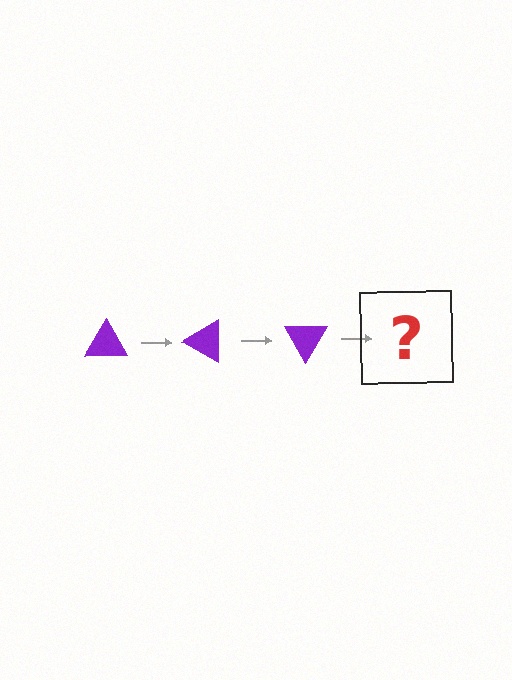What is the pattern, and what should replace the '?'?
The pattern is that the triangle rotates 30 degrees each step. The '?' should be a purple triangle rotated 90 degrees.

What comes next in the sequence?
The next element should be a purple triangle rotated 90 degrees.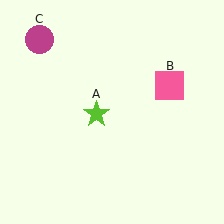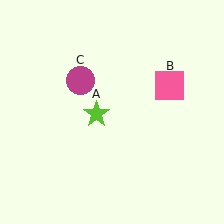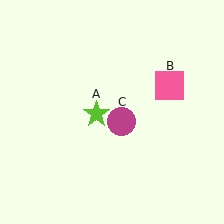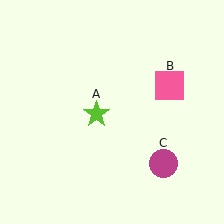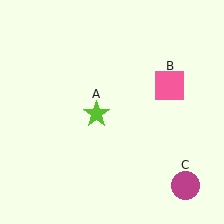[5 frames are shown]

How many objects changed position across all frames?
1 object changed position: magenta circle (object C).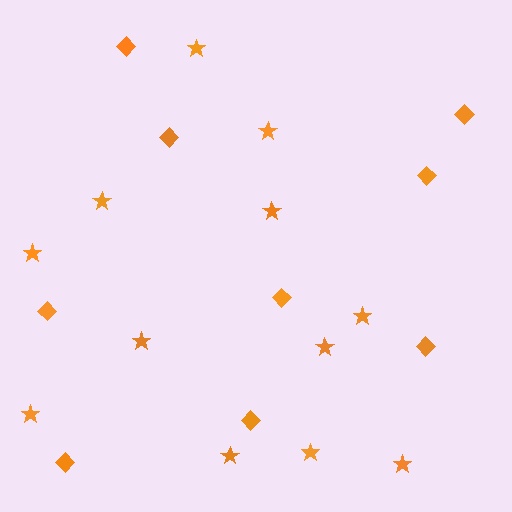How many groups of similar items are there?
There are 2 groups: one group of diamonds (9) and one group of stars (12).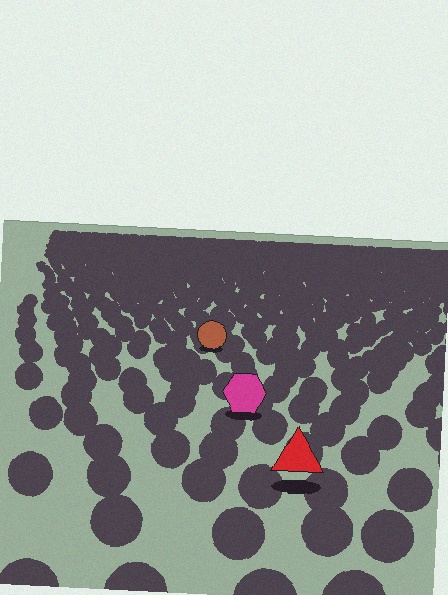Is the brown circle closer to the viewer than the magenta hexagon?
No. The magenta hexagon is closer — you can tell from the texture gradient: the ground texture is coarser near it.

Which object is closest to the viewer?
The red triangle is closest. The texture marks near it are larger and more spread out.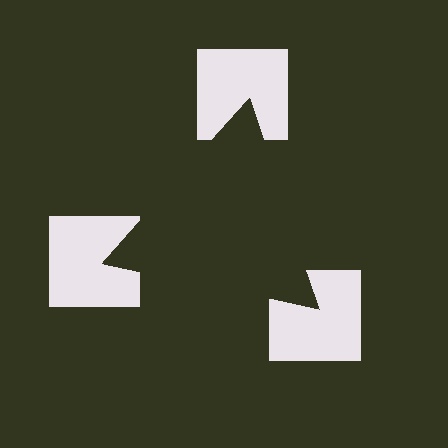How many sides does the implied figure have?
3 sides.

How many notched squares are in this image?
There are 3 — one at each vertex of the illusory triangle.